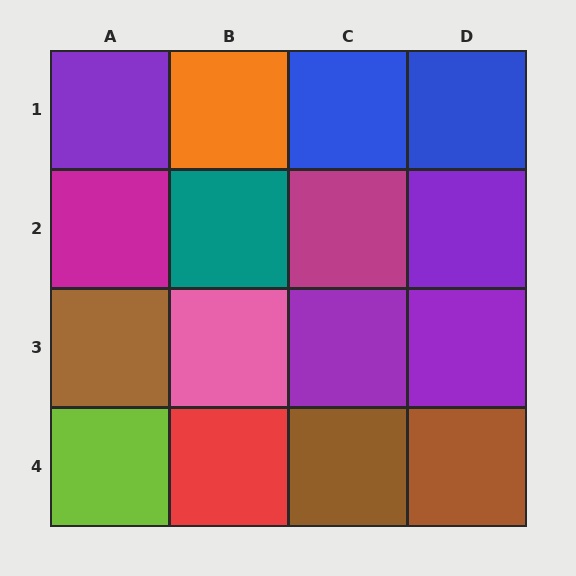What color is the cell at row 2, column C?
Magenta.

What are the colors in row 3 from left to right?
Brown, pink, purple, purple.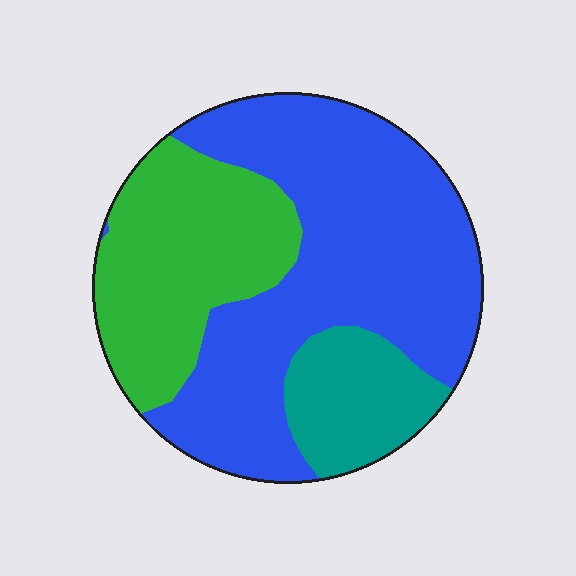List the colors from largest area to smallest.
From largest to smallest: blue, green, teal.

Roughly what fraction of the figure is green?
Green takes up about one third (1/3) of the figure.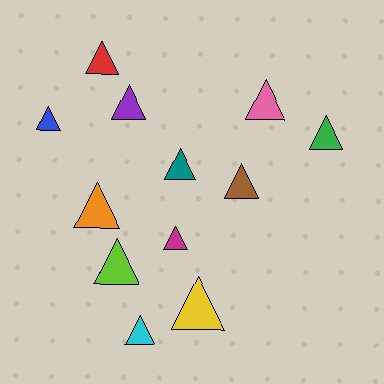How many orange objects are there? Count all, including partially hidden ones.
There is 1 orange object.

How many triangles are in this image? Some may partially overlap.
There are 12 triangles.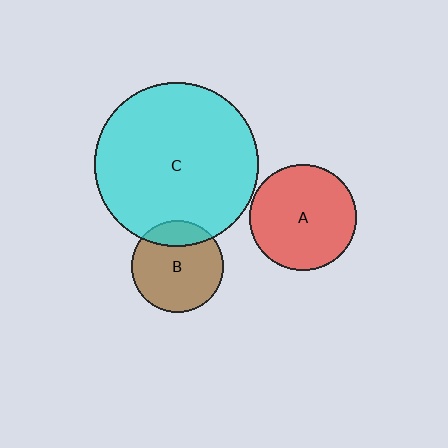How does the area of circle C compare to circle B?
Approximately 3.2 times.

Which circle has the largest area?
Circle C (cyan).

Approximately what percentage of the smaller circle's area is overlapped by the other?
Approximately 20%.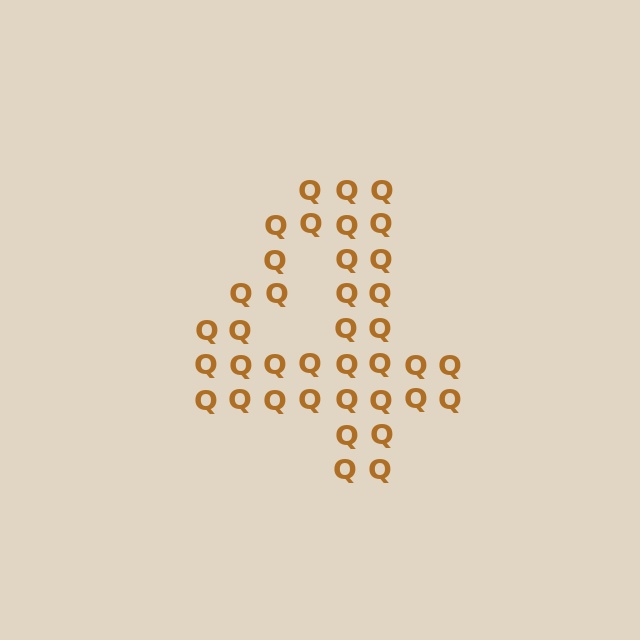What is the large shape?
The large shape is the digit 4.